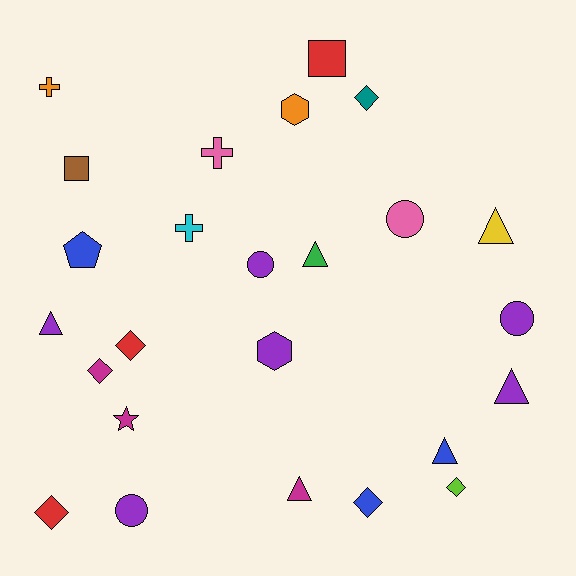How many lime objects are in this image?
There is 1 lime object.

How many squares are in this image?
There are 2 squares.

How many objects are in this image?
There are 25 objects.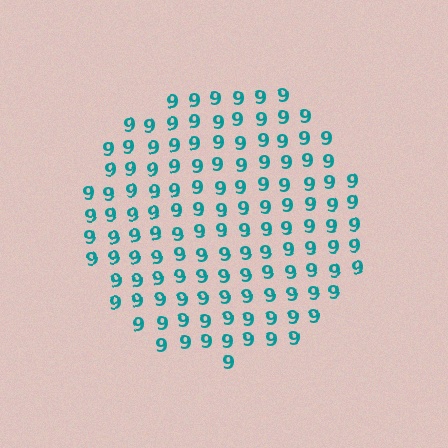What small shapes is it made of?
It is made of small digit 9's.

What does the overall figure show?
The overall figure shows a circle.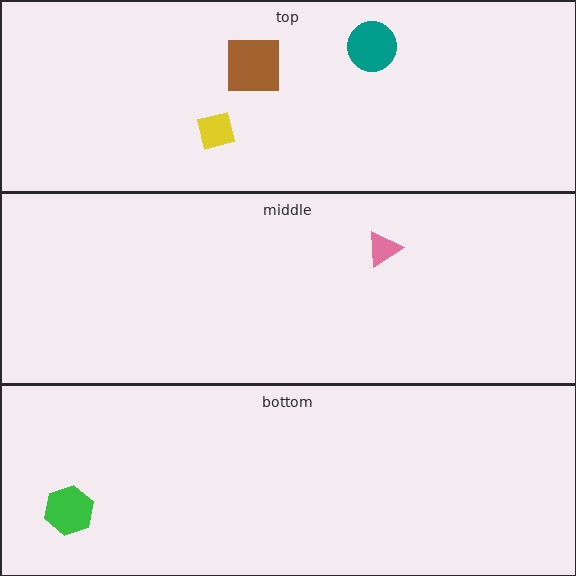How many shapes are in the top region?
3.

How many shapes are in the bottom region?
1.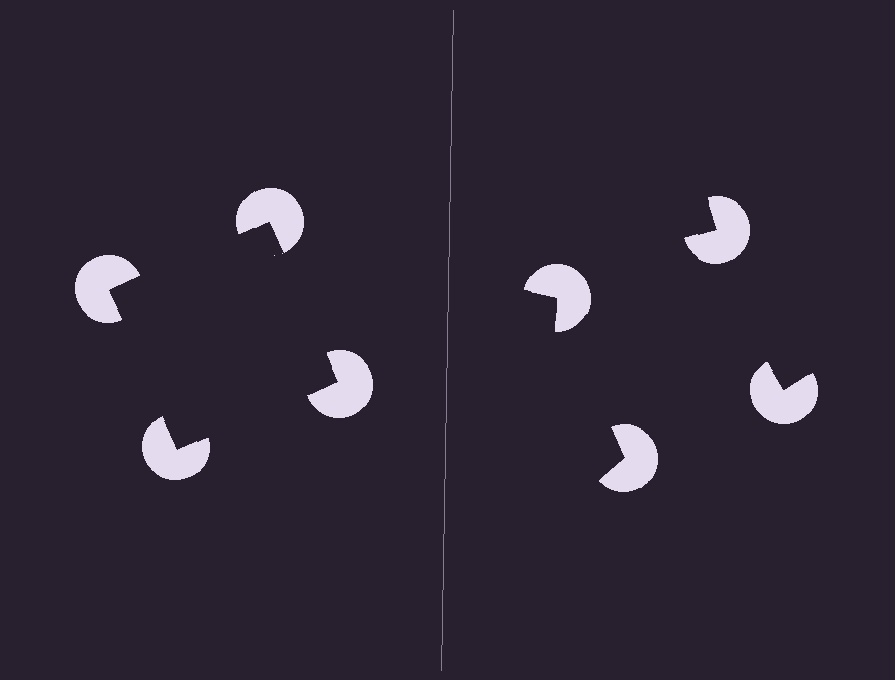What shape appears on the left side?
An illusory square.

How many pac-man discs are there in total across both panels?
8 — 4 on each side.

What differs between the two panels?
The pac-man discs are positioned identically on both sides; only the wedge orientations differ. On the left they align to a square; on the right they are misaligned.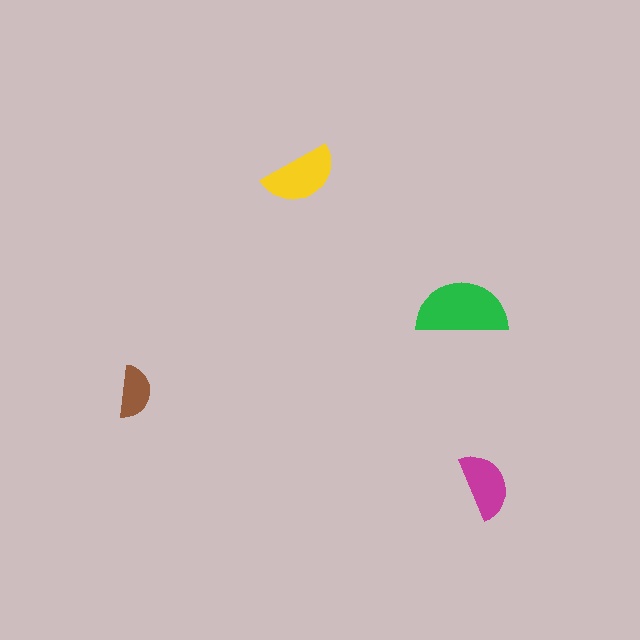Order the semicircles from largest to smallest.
the green one, the yellow one, the magenta one, the brown one.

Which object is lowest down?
The magenta semicircle is bottommost.